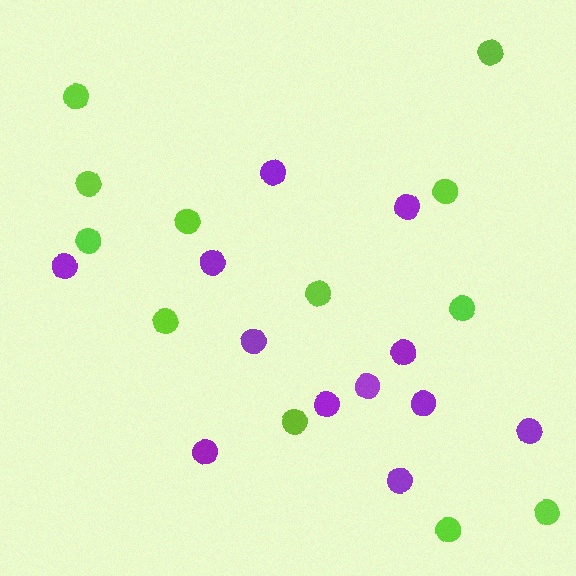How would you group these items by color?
There are 2 groups: one group of purple circles (12) and one group of lime circles (12).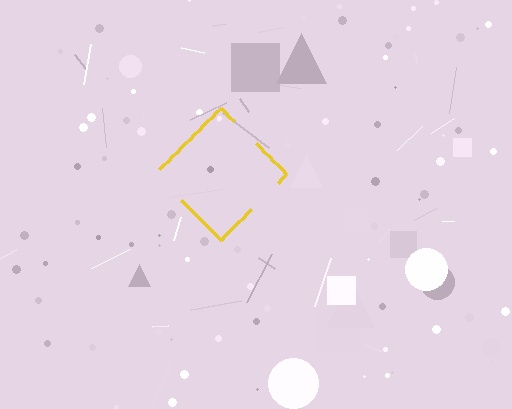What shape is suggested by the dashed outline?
The dashed outline suggests a diamond.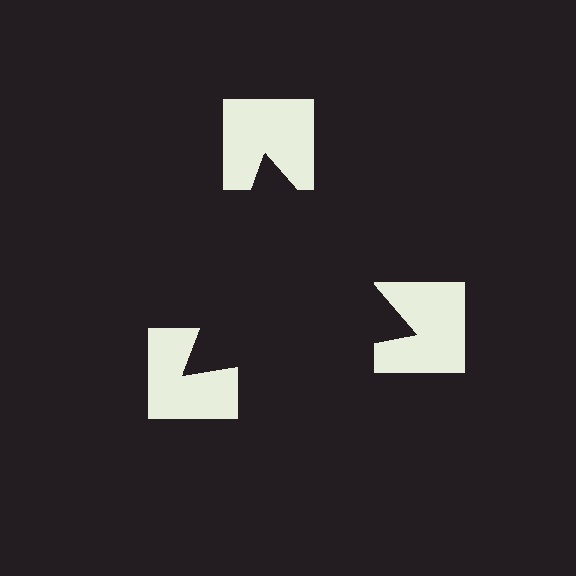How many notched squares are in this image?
There are 3 — one at each vertex of the illusory triangle.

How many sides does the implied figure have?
3 sides.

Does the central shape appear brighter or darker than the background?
It typically appears slightly darker than the background, even though no actual brightness change is drawn.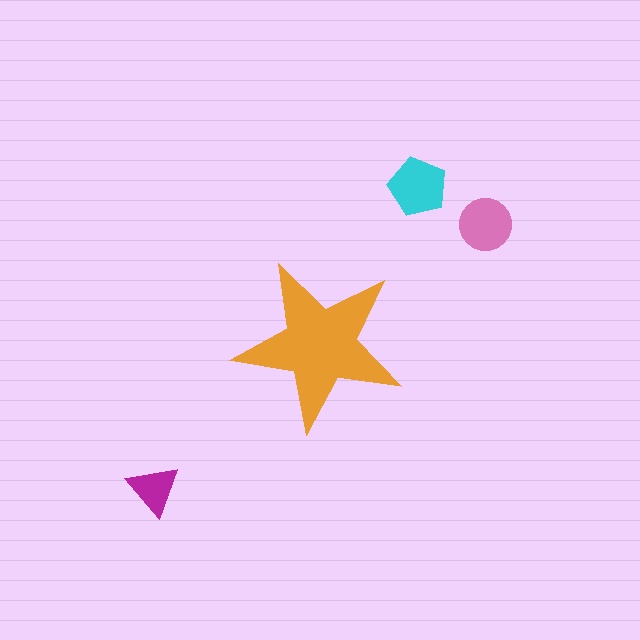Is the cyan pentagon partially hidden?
No, the cyan pentagon is fully visible.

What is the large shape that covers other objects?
An orange star.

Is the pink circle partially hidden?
No, the pink circle is fully visible.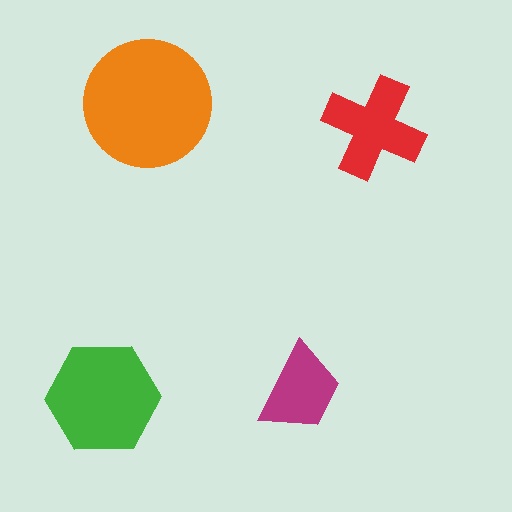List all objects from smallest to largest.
The magenta trapezoid, the red cross, the green hexagon, the orange circle.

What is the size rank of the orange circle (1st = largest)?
1st.